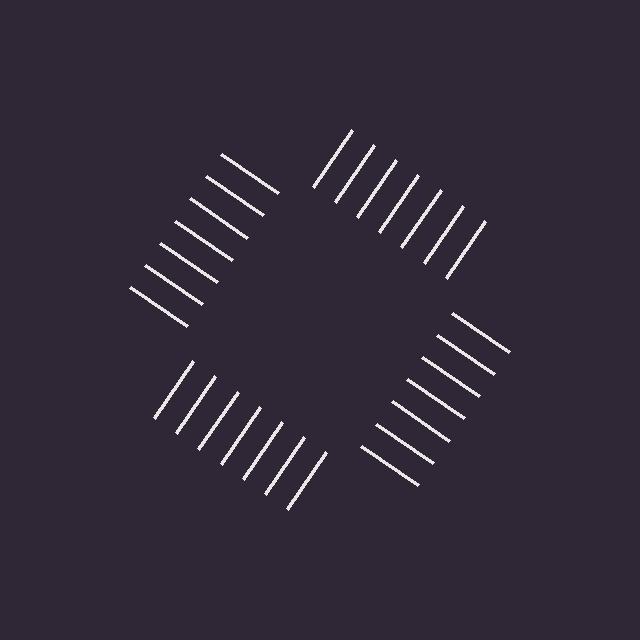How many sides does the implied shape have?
4 sides — the line-ends trace a square.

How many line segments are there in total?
28 — 7 along each of the 4 edges.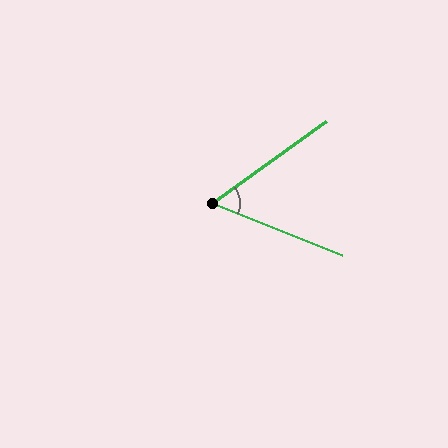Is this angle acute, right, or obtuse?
It is acute.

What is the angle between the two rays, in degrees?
Approximately 58 degrees.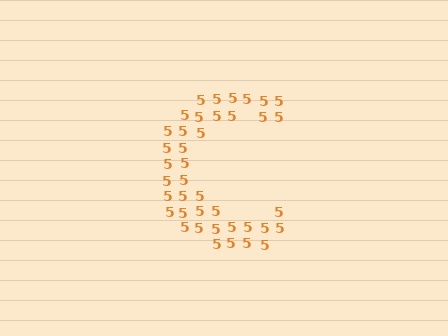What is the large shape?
The large shape is the letter C.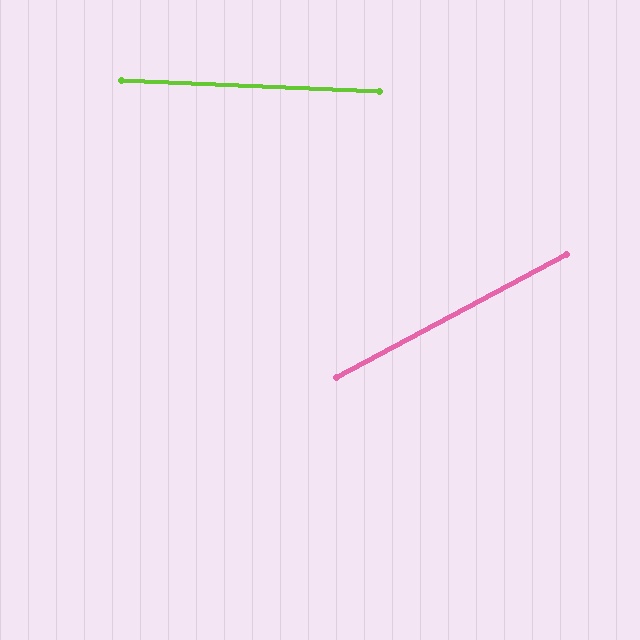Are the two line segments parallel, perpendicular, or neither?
Neither parallel nor perpendicular — they differ by about 31°.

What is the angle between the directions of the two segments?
Approximately 31 degrees.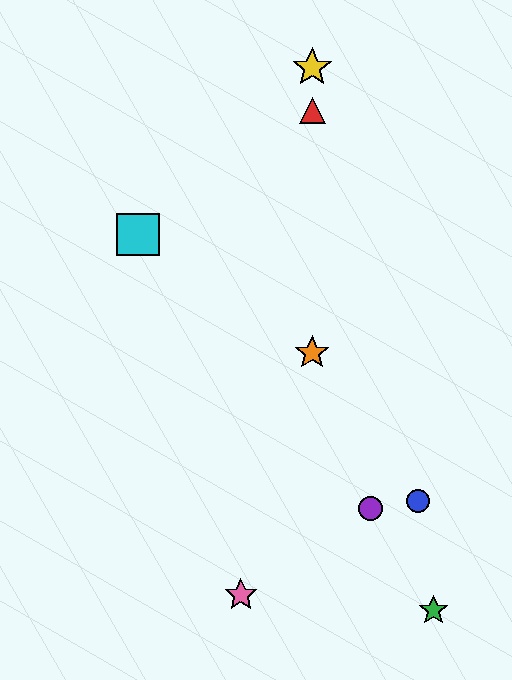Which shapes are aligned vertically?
The red triangle, the yellow star, the orange star are aligned vertically.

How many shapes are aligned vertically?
3 shapes (the red triangle, the yellow star, the orange star) are aligned vertically.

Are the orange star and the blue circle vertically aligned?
No, the orange star is at x≈312 and the blue circle is at x≈418.